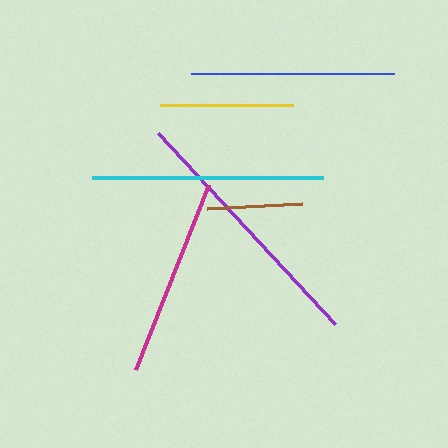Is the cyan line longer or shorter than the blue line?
The cyan line is longer than the blue line.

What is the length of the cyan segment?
The cyan segment is approximately 231 pixels long.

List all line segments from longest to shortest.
From longest to shortest: purple, cyan, blue, magenta, yellow, brown.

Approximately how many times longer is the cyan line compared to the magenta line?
The cyan line is approximately 1.2 times the length of the magenta line.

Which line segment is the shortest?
The brown line is the shortest at approximately 95 pixels.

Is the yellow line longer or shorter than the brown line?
The yellow line is longer than the brown line.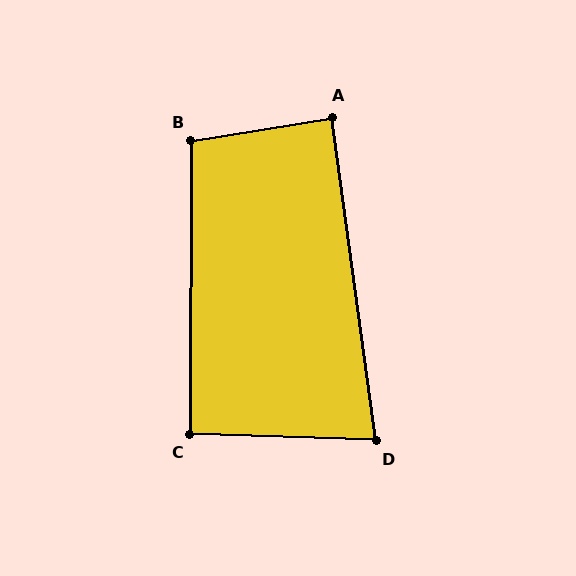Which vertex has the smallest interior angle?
D, at approximately 80 degrees.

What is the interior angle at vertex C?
Approximately 92 degrees (approximately right).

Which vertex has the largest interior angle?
B, at approximately 100 degrees.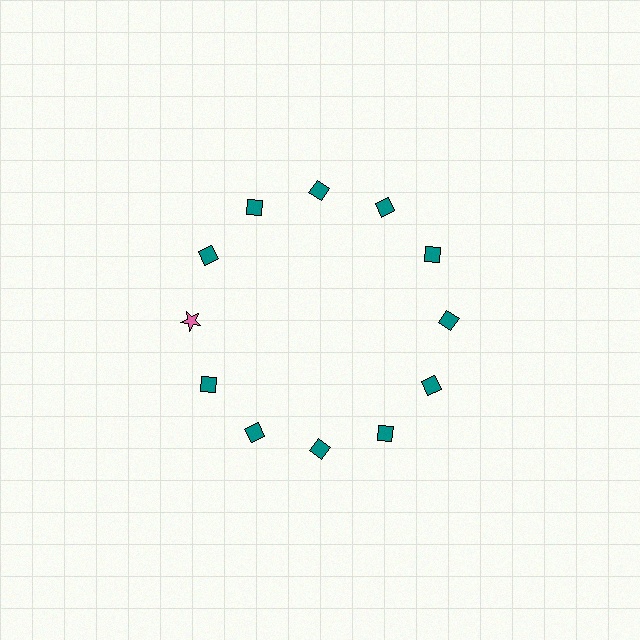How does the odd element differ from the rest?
It differs in both color (pink instead of teal) and shape (star instead of diamond).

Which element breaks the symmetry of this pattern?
The pink star at roughly the 9 o'clock position breaks the symmetry. All other shapes are teal diamonds.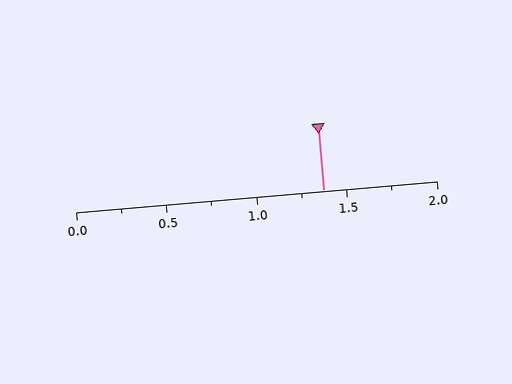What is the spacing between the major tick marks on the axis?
The major ticks are spaced 0.5 apart.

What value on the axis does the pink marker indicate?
The marker indicates approximately 1.38.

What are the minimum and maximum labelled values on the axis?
The axis runs from 0.0 to 2.0.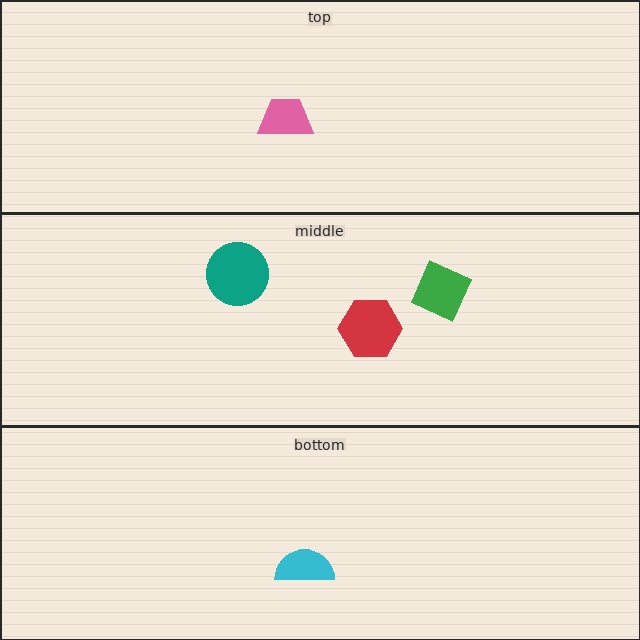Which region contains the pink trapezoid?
The top region.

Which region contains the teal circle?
The middle region.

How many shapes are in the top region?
1.